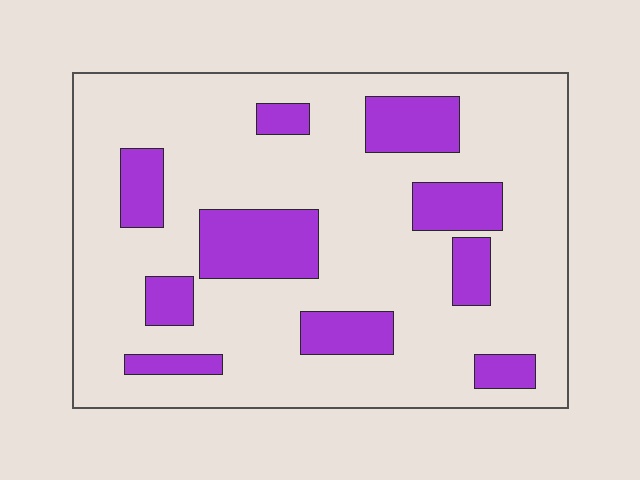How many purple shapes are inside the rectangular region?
10.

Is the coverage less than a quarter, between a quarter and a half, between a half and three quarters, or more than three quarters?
Less than a quarter.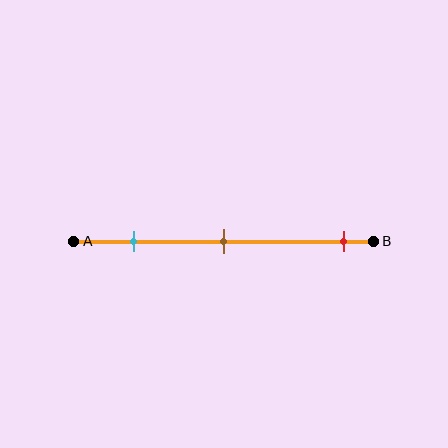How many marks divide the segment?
There are 3 marks dividing the segment.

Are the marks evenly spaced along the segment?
No, the marks are not evenly spaced.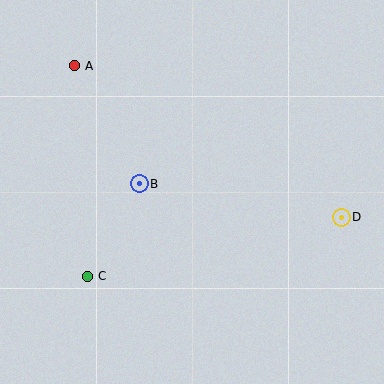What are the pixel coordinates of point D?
Point D is at (341, 217).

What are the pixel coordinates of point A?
Point A is at (74, 66).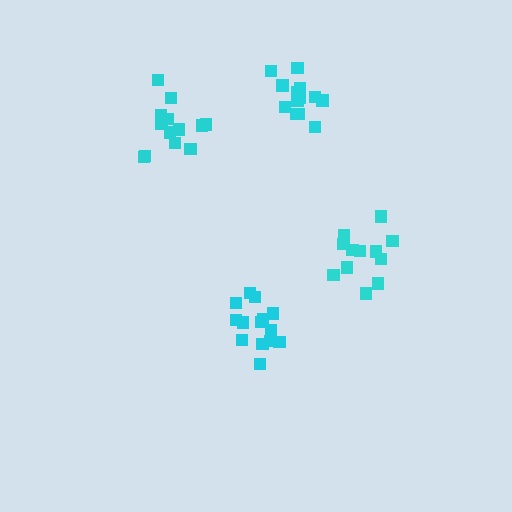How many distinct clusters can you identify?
There are 4 distinct clusters.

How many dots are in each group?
Group 1: 13 dots, Group 2: 14 dots, Group 3: 13 dots, Group 4: 13 dots (53 total).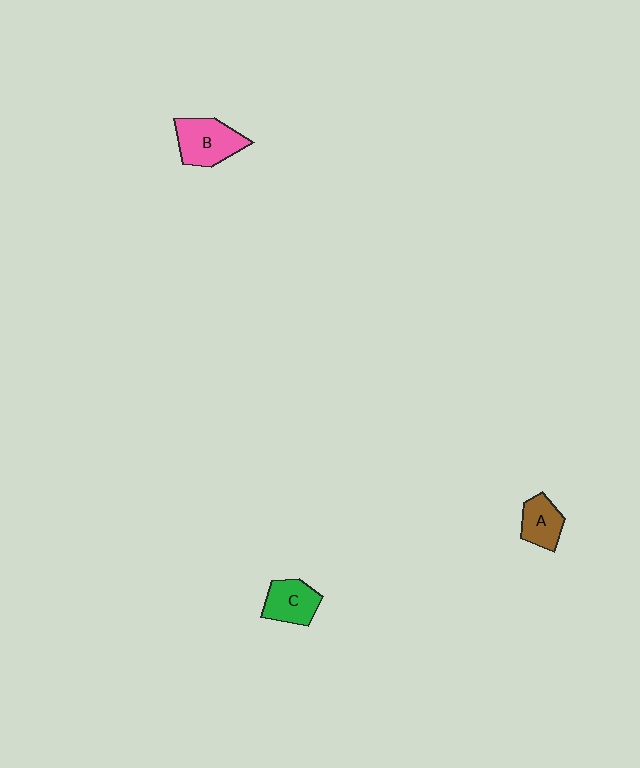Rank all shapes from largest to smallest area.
From largest to smallest: B (pink), C (green), A (brown).